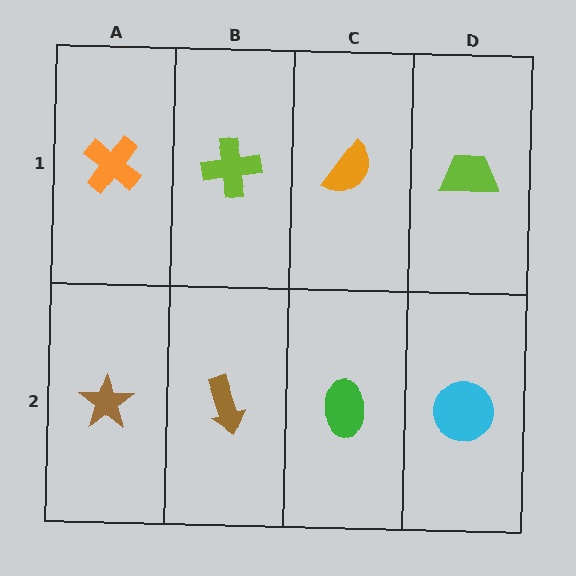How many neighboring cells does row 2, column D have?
2.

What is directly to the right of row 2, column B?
A green ellipse.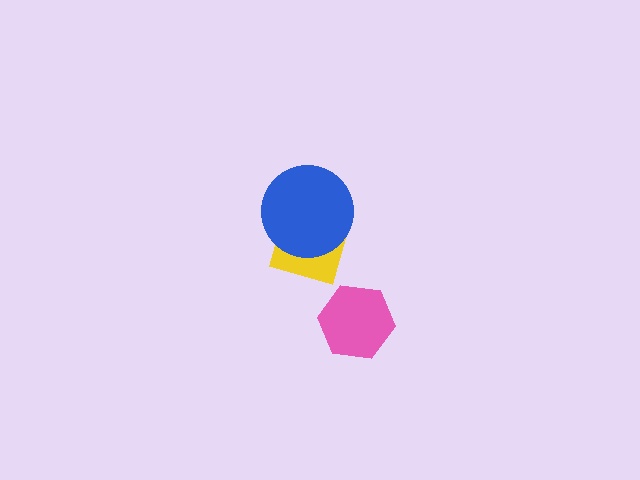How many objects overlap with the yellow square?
1 object overlaps with the yellow square.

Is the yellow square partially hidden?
Yes, it is partially covered by another shape.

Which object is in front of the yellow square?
The blue circle is in front of the yellow square.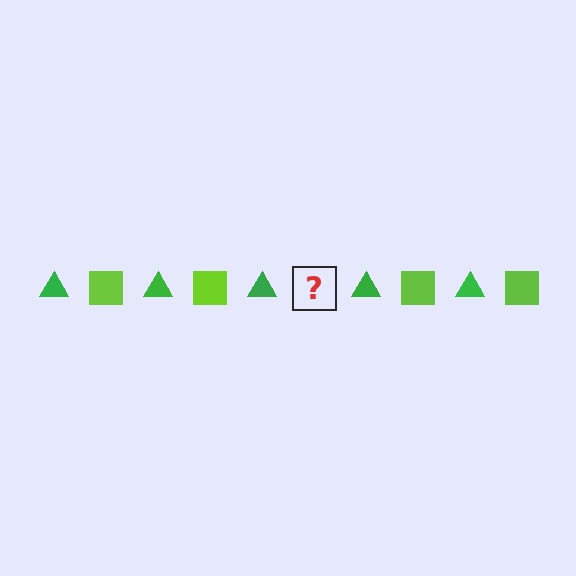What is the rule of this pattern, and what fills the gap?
The rule is that the pattern alternates between green triangle and lime square. The gap should be filled with a lime square.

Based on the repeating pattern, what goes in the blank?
The blank should be a lime square.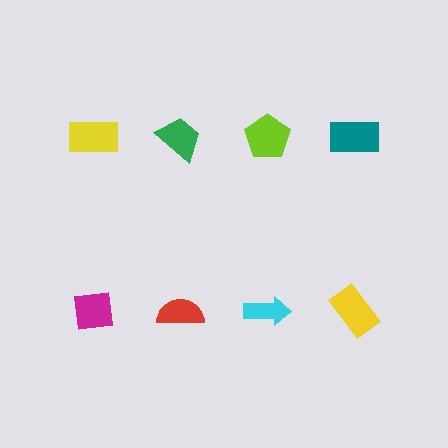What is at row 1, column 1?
A yellow rectangle.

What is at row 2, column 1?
A magenta square.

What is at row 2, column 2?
A red semicircle.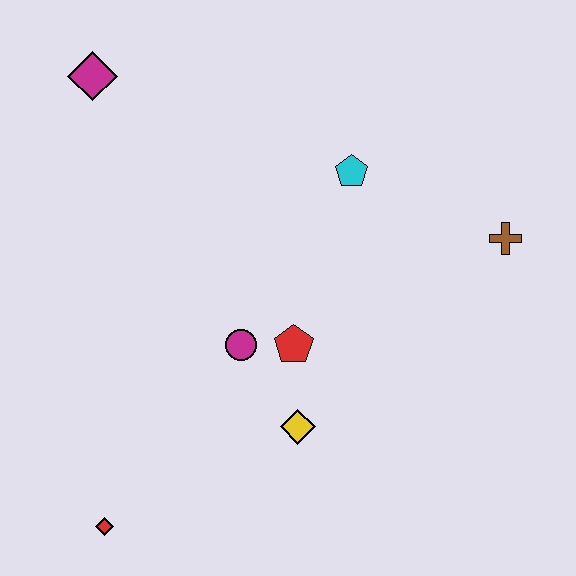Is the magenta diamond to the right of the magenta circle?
No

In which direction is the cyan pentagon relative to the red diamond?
The cyan pentagon is above the red diamond.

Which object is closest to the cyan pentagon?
The brown cross is closest to the cyan pentagon.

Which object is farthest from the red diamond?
The brown cross is farthest from the red diamond.